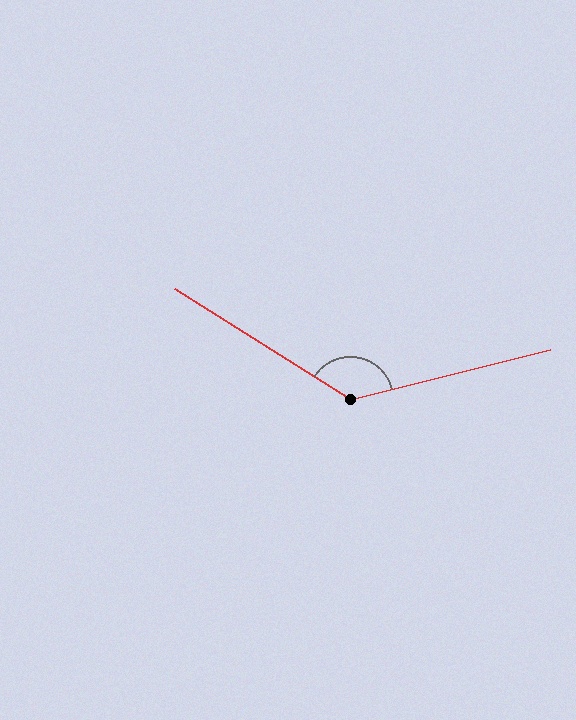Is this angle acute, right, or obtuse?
It is obtuse.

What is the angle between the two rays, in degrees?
Approximately 134 degrees.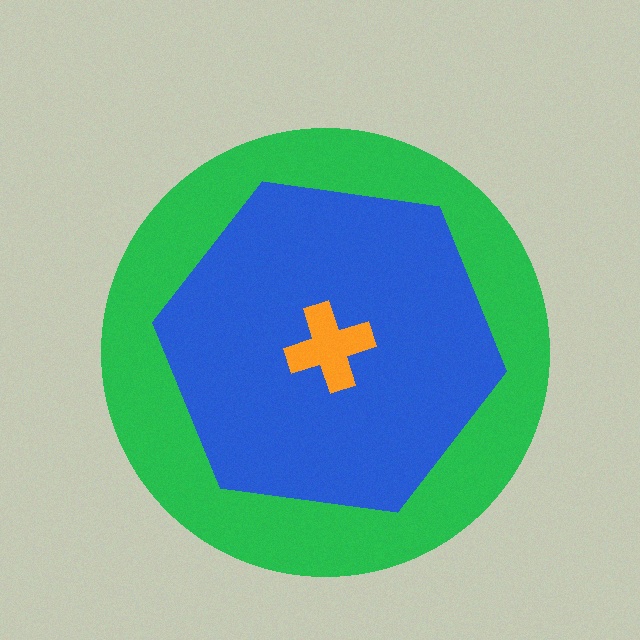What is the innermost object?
The orange cross.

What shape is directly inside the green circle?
The blue hexagon.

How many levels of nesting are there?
3.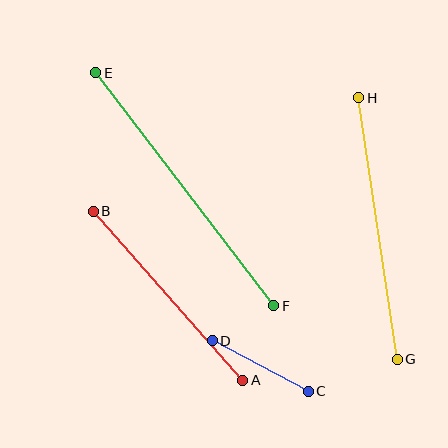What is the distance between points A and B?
The distance is approximately 225 pixels.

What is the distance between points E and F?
The distance is approximately 293 pixels.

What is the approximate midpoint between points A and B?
The midpoint is at approximately (168, 296) pixels.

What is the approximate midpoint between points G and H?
The midpoint is at approximately (378, 229) pixels.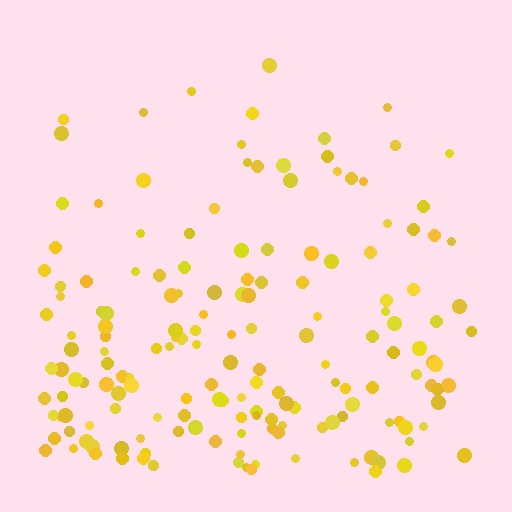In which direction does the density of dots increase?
From top to bottom, with the bottom side densest.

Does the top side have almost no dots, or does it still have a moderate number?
Still a moderate number, just noticeably fewer than the bottom.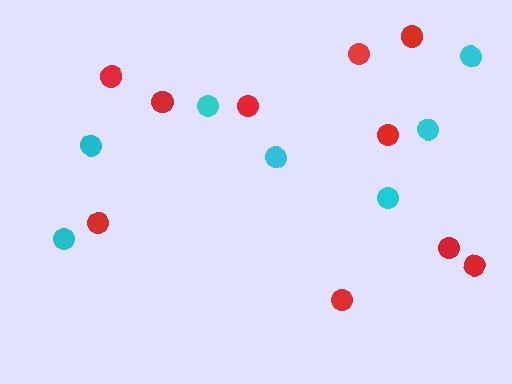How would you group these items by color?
There are 2 groups: one group of red circles (10) and one group of cyan circles (7).